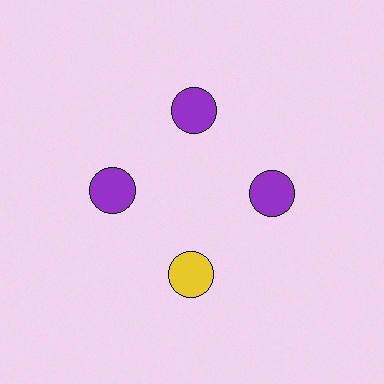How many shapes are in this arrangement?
There are 4 shapes arranged in a ring pattern.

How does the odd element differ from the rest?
It has a different color: yellow instead of purple.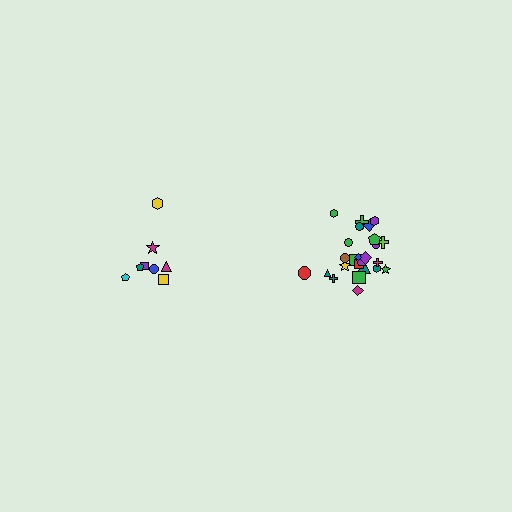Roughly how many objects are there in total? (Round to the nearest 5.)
Roughly 35 objects in total.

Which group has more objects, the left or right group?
The right group.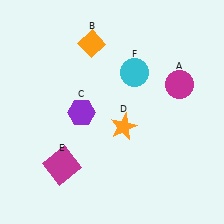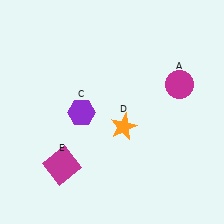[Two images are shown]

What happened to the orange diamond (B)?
The orange diamond (B) was removed in Image 2. It was in the top-left area of Image 1.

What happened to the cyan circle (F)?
The cyan circle (F) was removed in Image 2. It was in the top-right area of Image 1.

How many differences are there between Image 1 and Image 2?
There are 2 differences between the two images.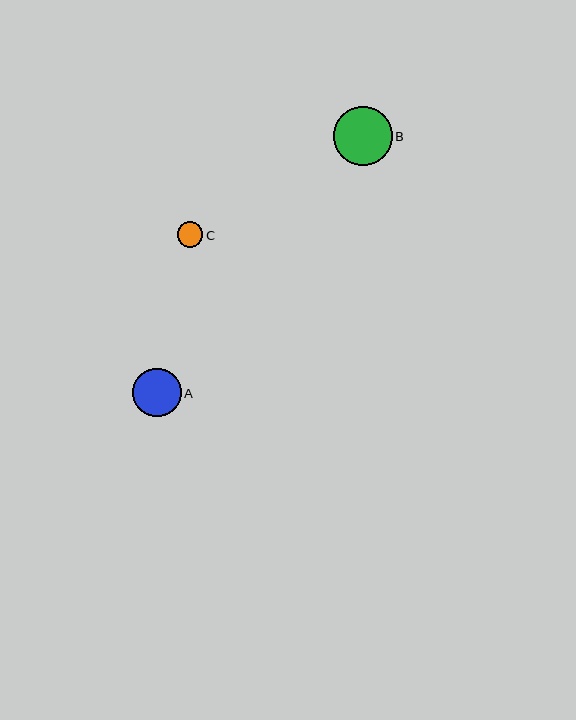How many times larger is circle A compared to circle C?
Circle A is approximately 1.9 times the size of circle C.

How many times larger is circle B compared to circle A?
Circle B is approximately 1.2 times the size of circle A.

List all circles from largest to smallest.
From largest to smallest: B, A, C.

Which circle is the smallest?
Circle C is the smallest with a size of approximately 25 pixels.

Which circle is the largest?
Circle B is the largest with a size of approximately 59 pixels.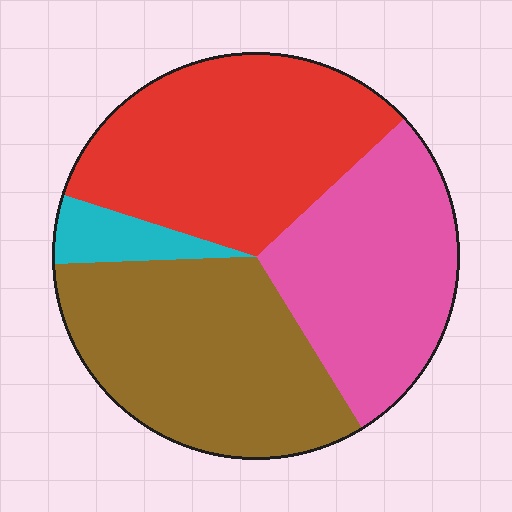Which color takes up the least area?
Cyan, at roughly 5%.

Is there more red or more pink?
Red.